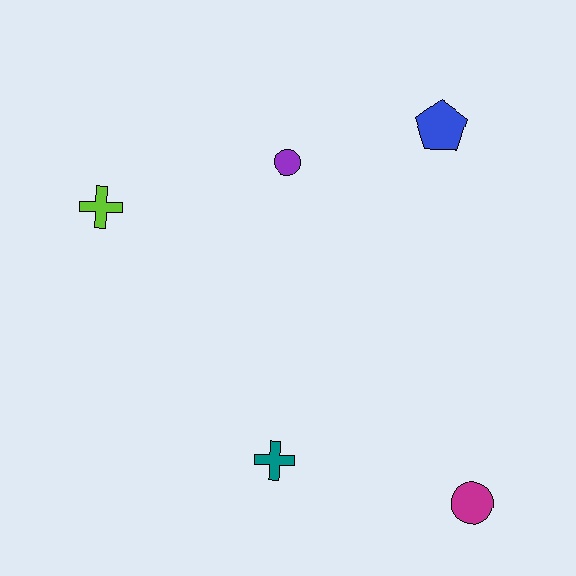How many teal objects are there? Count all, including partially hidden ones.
There is 1 teal object.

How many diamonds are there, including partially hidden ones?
There are no diamonds.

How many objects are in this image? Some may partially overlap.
There are 5 objects.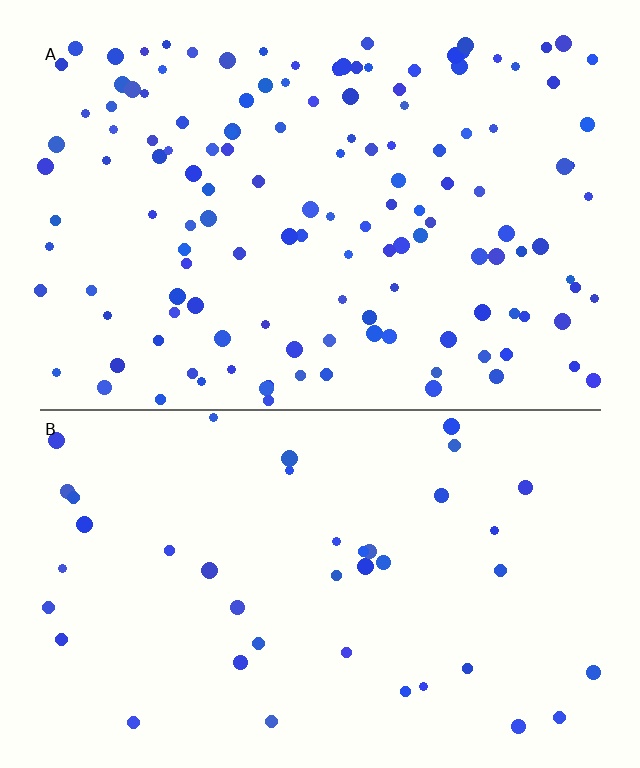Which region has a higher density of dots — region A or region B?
A (the top).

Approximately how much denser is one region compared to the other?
Approximately 3.3× — region A over region B.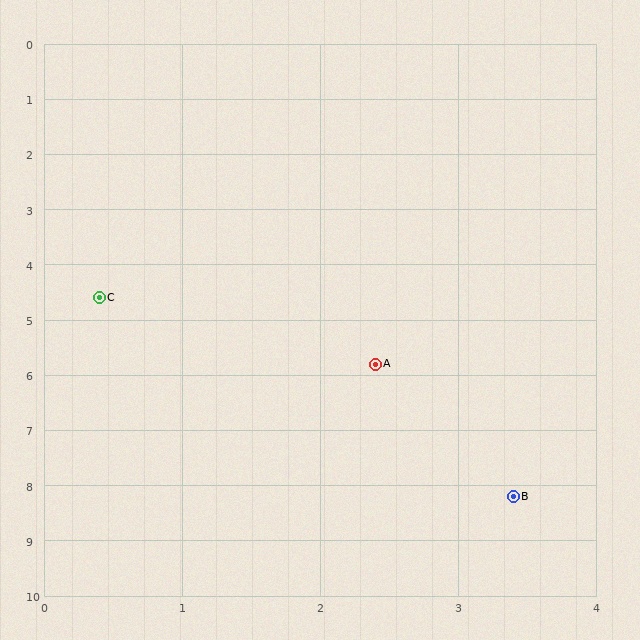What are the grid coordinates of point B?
Point B is at approximately (3.4, 8.2).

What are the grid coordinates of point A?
Point A is at approximately (2.4, 5.8).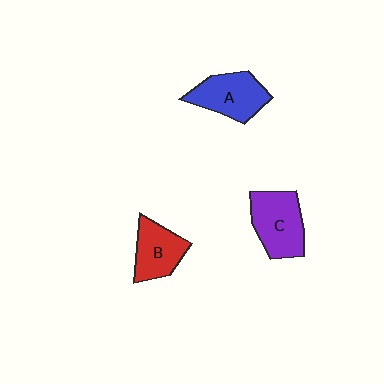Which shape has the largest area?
Shape C (purple).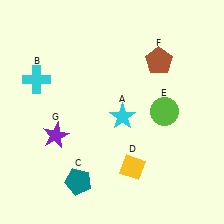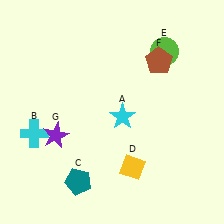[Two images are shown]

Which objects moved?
The objects that moved are: the cyan cross (B), the lime circle (E).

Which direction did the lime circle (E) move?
The lime circle (E) moved up.